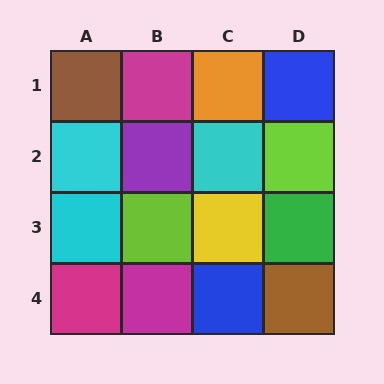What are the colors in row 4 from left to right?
Magenta, magenta, blue, brown.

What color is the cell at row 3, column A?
Cyan.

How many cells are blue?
2 cells are blue.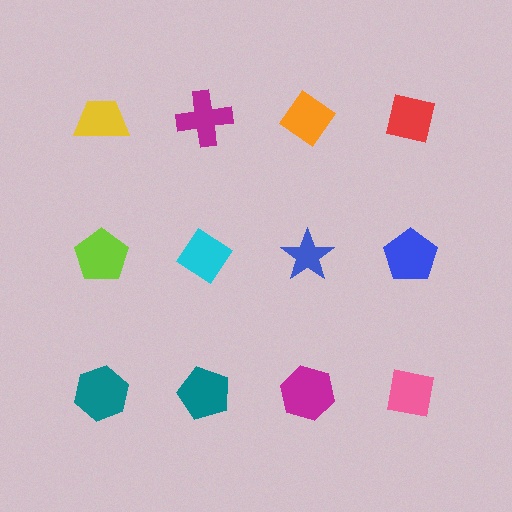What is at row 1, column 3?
An orange diamond.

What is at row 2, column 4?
A blue pentagon.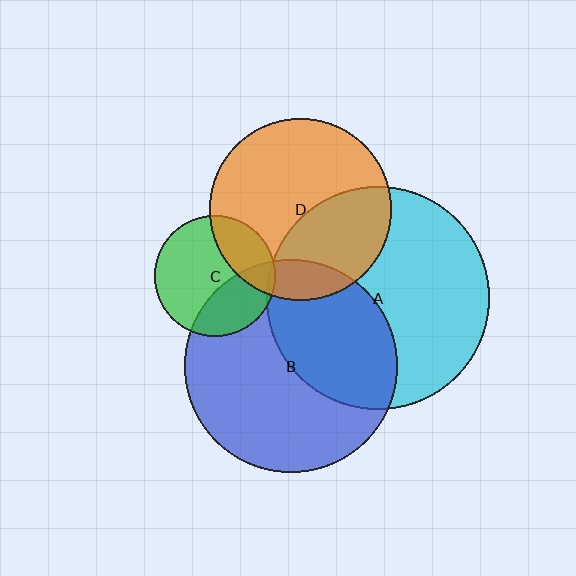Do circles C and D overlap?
Yes.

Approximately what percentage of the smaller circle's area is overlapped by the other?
Approximately 25%.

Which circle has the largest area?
Circle A (cyan).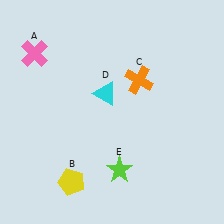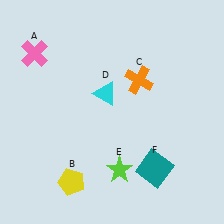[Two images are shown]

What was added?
A teal square (F) was added in Image 2.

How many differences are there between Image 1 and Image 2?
There is 1 difference between the two images.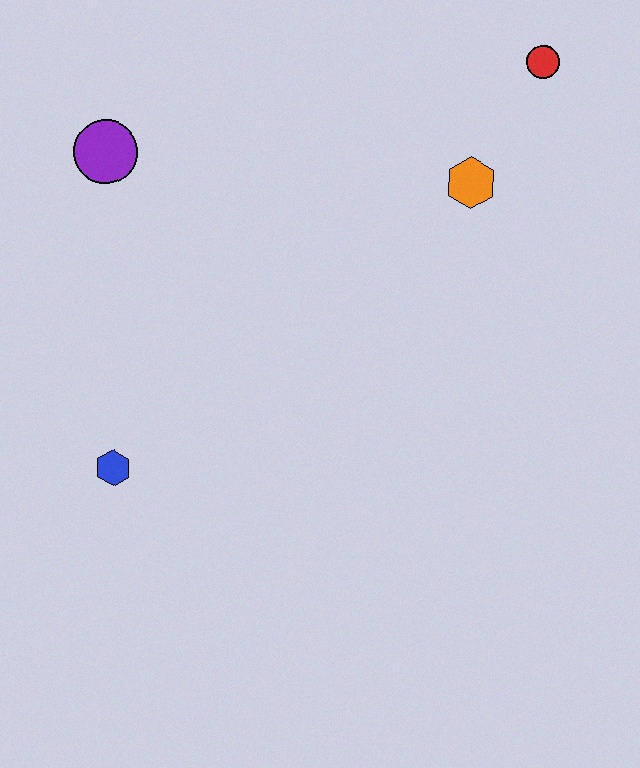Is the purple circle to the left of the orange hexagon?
Yes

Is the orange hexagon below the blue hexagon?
No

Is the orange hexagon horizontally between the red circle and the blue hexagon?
Yes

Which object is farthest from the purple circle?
The red circle is farthest from the purple circle.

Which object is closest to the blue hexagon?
The purple circle is closest to the blue hexagon.